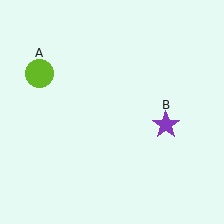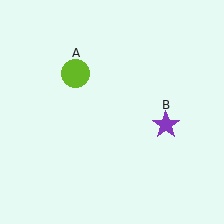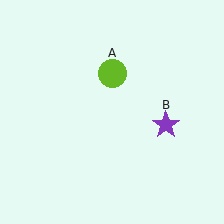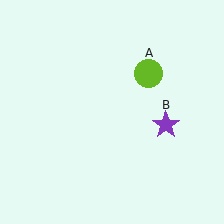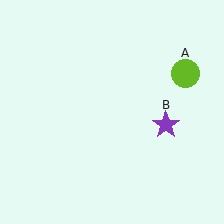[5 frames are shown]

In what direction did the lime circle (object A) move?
The lime circle (object A) moved right.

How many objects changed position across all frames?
1 object changed position: lime circle (object A).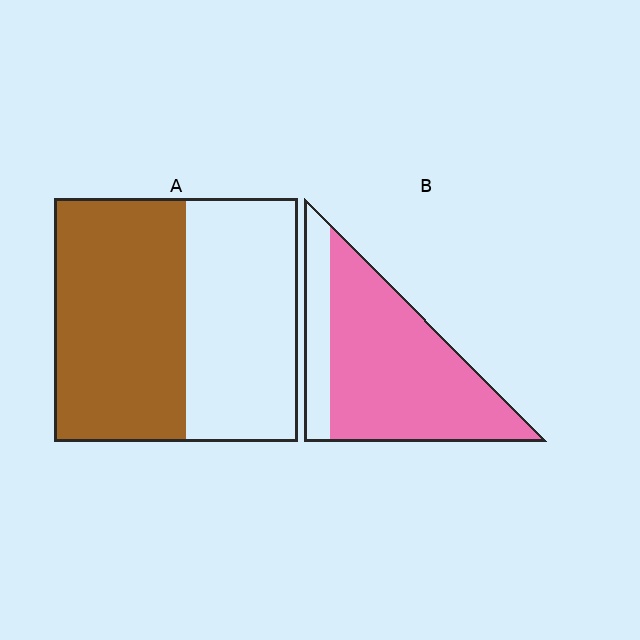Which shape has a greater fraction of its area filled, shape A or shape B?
Shape B.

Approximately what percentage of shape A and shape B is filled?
A is approximately 55% and B is approximately 80%.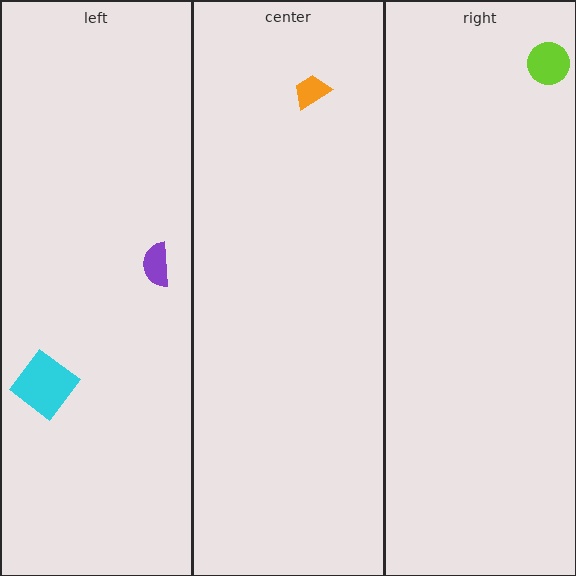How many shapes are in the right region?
1.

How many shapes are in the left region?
2.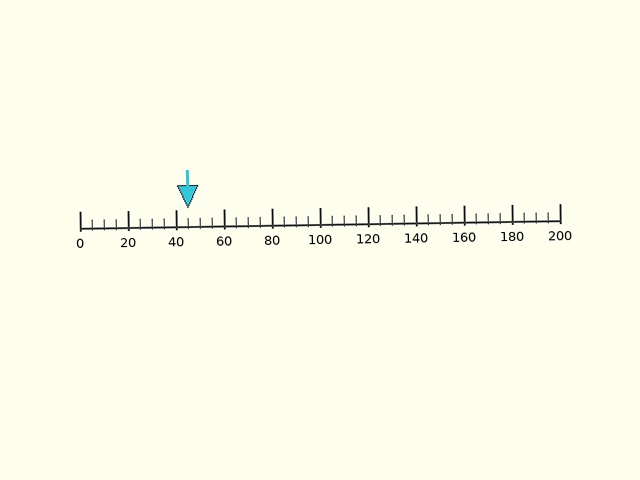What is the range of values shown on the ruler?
The ruler shows values from 0 to 200.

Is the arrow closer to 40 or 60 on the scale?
The arrow is closer to 40.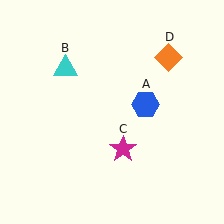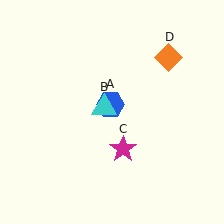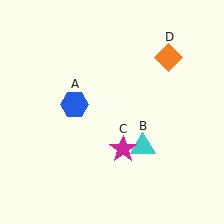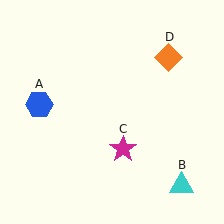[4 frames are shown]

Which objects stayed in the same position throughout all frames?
Magenta star (object C) and orange diamond (object D) remained stationary.